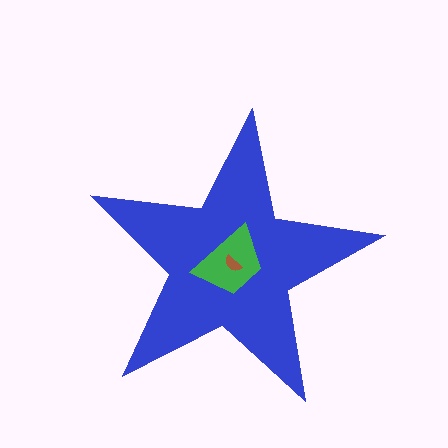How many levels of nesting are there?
3.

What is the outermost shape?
The blue star.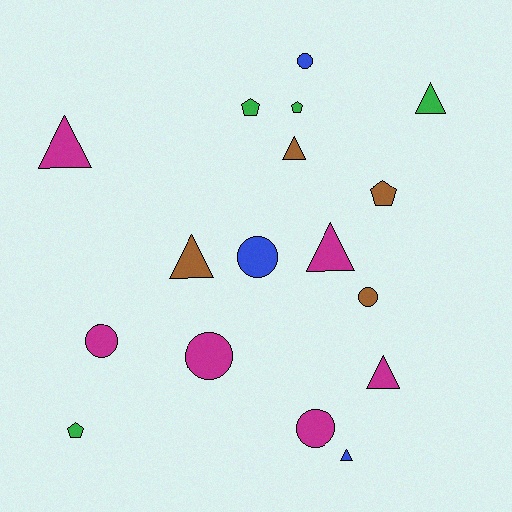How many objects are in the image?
There are 17 objects.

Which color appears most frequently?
Magenta, with 6 objects.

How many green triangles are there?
There is 1 green triangle.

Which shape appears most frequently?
Triangle, with 7 objects.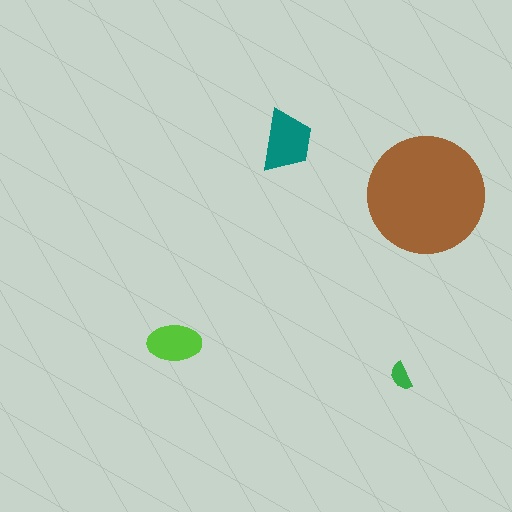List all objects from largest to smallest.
The brown circle, the teal trapezoid, the lime ellipse, the green semicircle.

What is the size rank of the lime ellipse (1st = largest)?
3rd.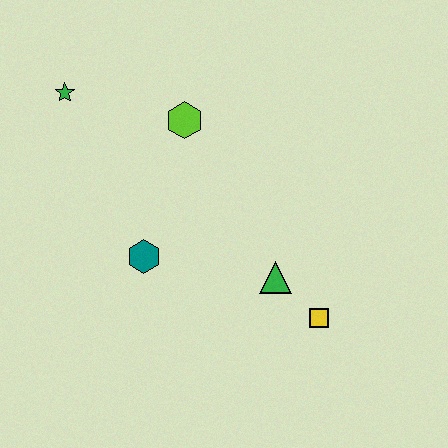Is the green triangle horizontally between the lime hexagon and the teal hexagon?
No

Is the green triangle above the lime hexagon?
No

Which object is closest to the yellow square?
The green triangle is closest to the yellow square.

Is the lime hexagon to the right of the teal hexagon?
Yes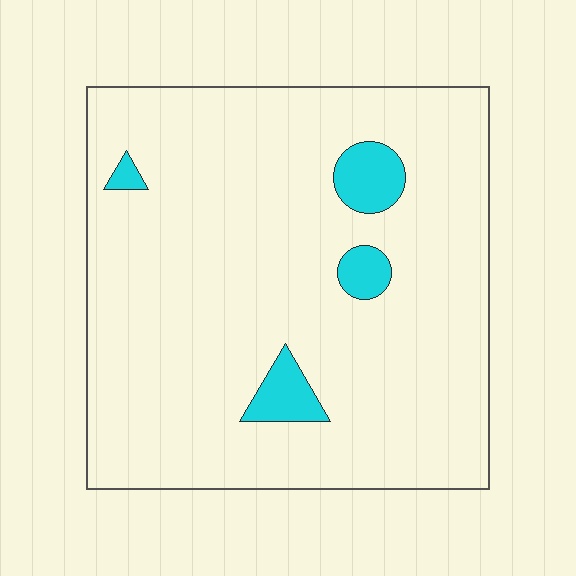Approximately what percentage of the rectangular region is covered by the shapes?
Approximately 5%.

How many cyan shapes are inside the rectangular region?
4.